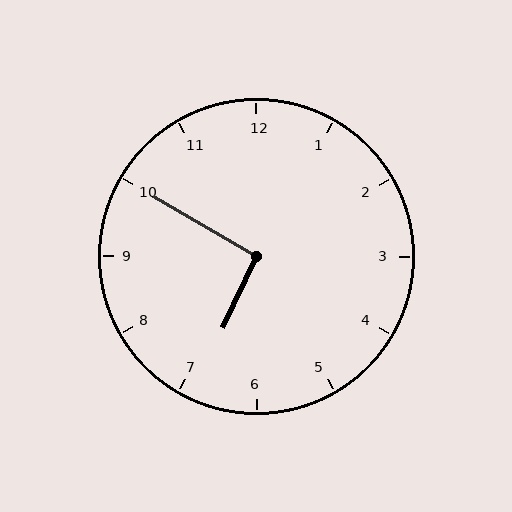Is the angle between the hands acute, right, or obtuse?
It is right.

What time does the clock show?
6:50.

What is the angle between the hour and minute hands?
Approximately 95 degrees.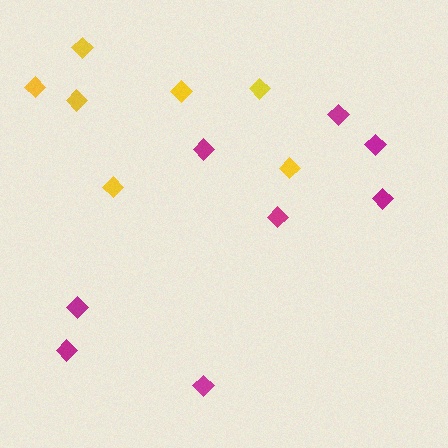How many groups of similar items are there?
There are 2 groups: one group of magenta diamonds (8) and one group of yellow diamonds (7).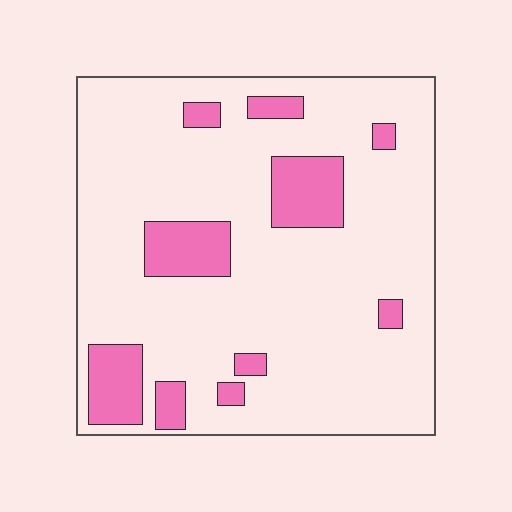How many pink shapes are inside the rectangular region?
10.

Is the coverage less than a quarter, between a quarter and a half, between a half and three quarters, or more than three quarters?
Less than a quarter.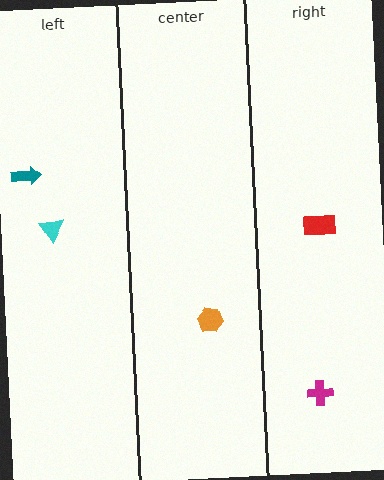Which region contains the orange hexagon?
The center region.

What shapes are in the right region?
The magenta cross, the red rectangle.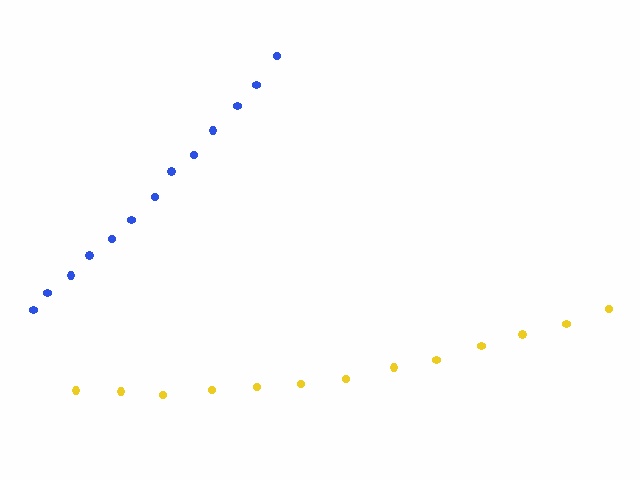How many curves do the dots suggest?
There are 2 distinct paths.